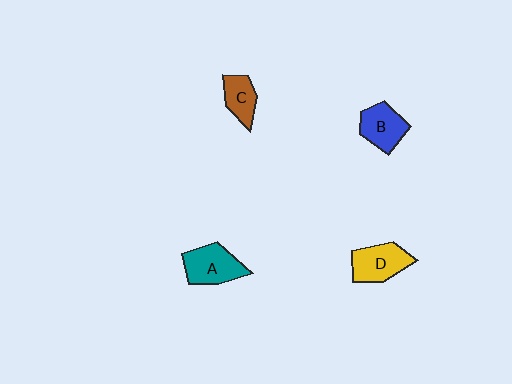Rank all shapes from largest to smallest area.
From largest to smallest: A (teal), D (yellow), B (blue), C (brown).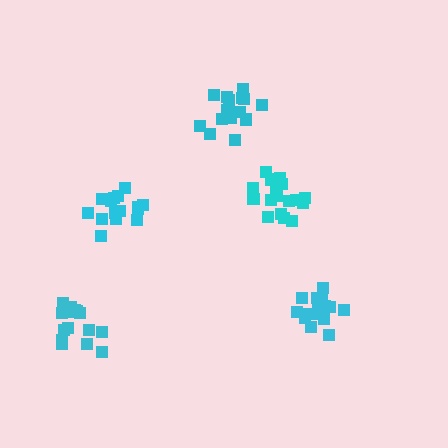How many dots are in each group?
Group 1: 16 dots, Group 2: 18 dots, Group 3: 17 dots, Group 4: 15 dots, Group 5: 16 dots (82 total).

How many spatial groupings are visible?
There are 5 spatial groupings.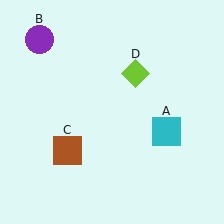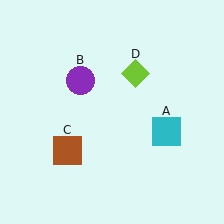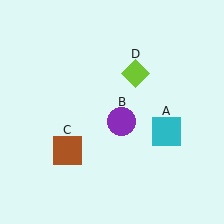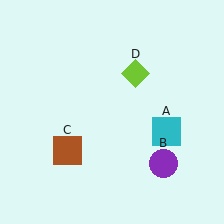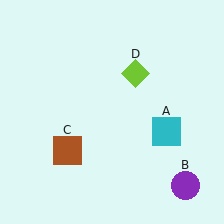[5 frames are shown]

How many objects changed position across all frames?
1 object changed position: purple circle (object B).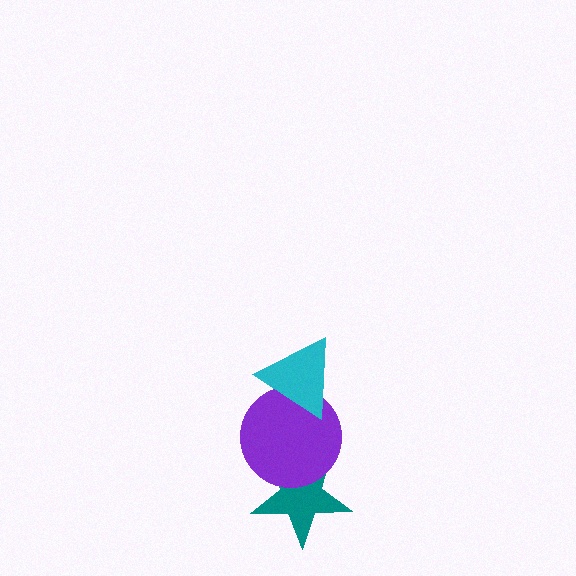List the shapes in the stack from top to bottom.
From top to bottom: the cyan triangle, the purple circle, the teal star.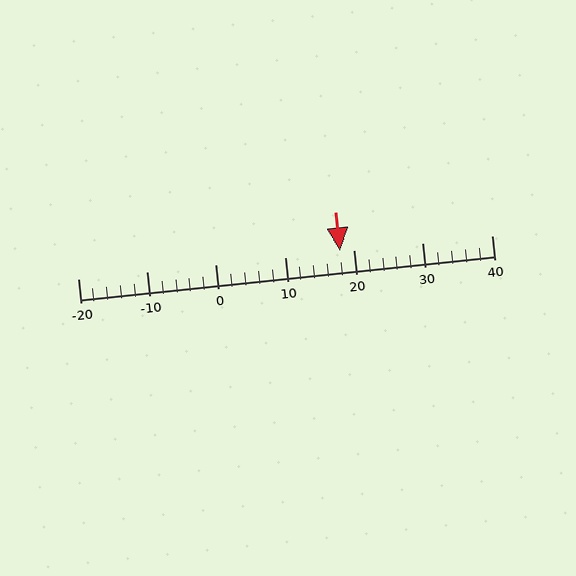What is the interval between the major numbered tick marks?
The major tick marks are spaced 10 units apart.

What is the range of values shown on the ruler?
The ruler shows values from -20 to 40.